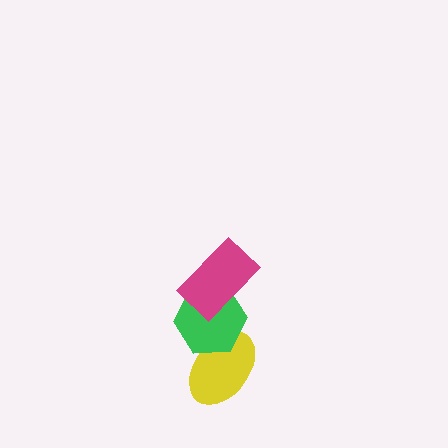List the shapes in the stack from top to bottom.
From top to bottom: the magenta rectangle, the green hexagon, the yellow ellipse.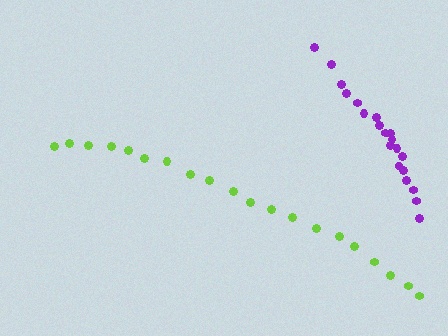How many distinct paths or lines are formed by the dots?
There are 2 distinct paths.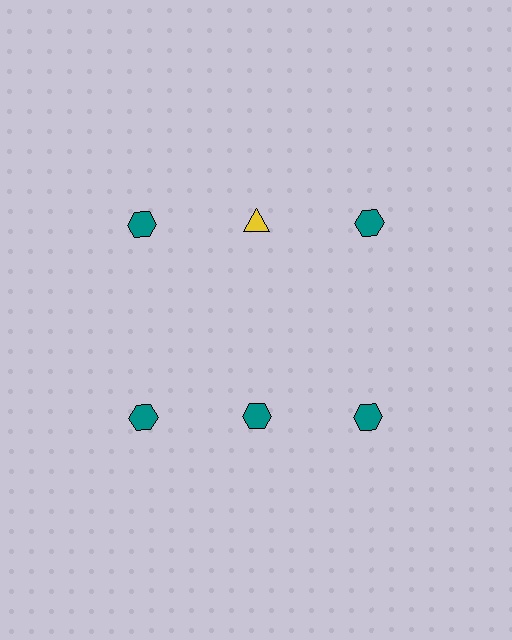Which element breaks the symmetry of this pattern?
The yellow triangle in the top row, second from left column breaks the symmetry. All other shapes are teal hexagons.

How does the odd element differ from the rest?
It differs in both color (yellow instead of teal) and shape (triangle instead of hexagon).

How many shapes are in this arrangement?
There are 6 shapes arranged in a grid pattern.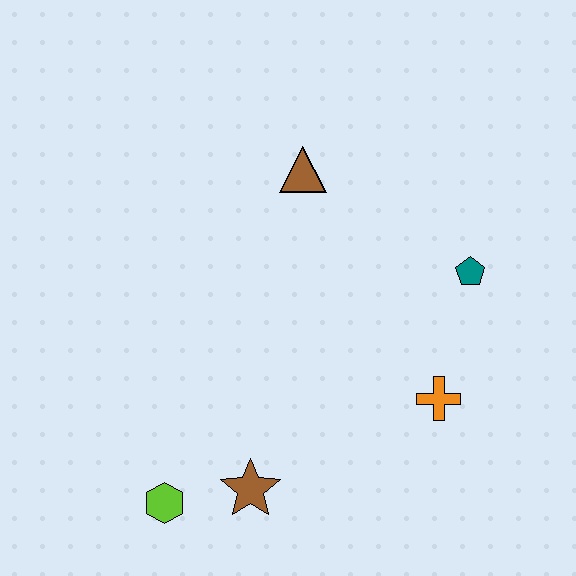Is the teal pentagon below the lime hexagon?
No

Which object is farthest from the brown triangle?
The lime hexagon is farthest from the brown triangle.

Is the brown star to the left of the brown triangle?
Yes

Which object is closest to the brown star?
The lime hexagon is closest to the brown star.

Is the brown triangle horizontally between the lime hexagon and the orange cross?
Yes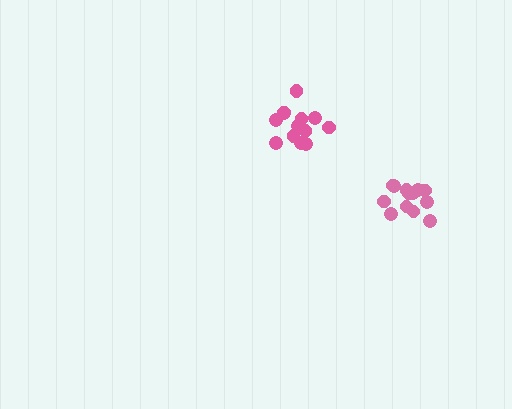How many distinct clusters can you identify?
There are 2 distinct clusters.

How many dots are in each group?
Group 1: 13 dots, Group 2: 13 dots (26 total).